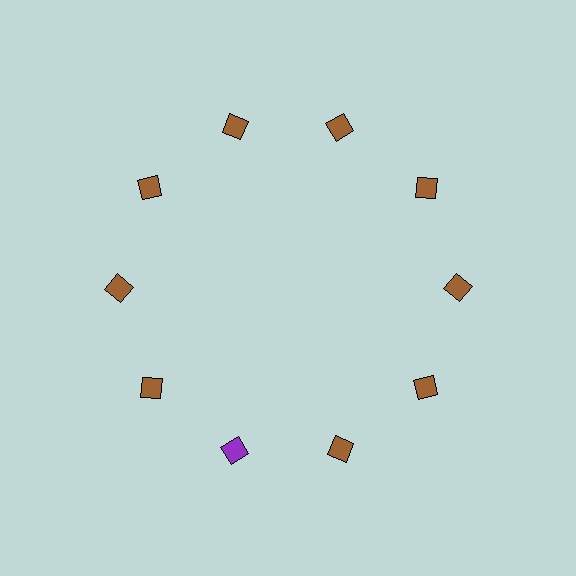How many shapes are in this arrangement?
There are 10 shapes arranged in a ring pattern.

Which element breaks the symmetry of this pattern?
The purple square at roughly the 7 o'clock position breaks the symmetry. All other shapes are brown squares.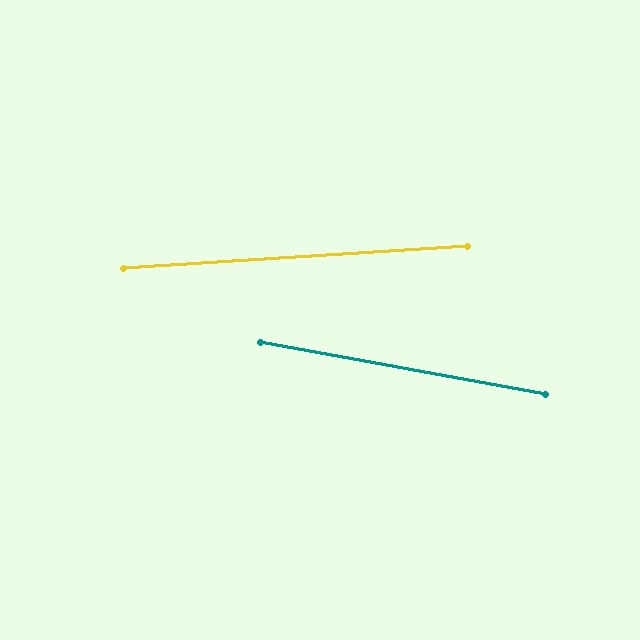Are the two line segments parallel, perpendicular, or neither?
Neither parallel nor perpendicular — they differ by about 14°.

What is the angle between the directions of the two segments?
Approximately 14 degrees.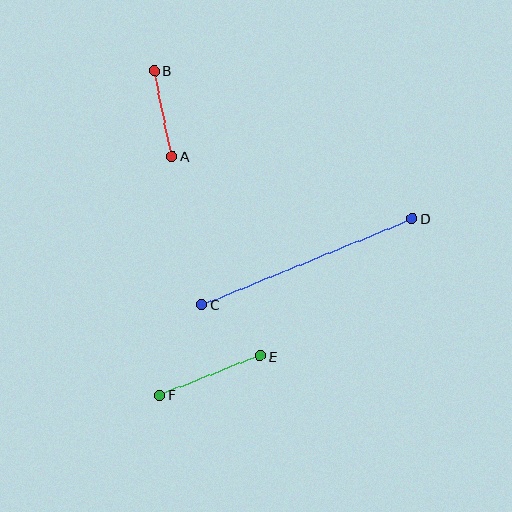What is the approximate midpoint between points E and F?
The midpoint is at approximately (210, 376) pixels.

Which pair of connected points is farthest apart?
Points C and D are farthest apart.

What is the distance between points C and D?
The distance is approximately 227 pixels.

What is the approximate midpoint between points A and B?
The midpoint is at approximately (163, 114) pixels.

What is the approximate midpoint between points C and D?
The midpoint is at approximately (307, 261) pixels.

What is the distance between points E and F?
The distance is approximately 108 pixels.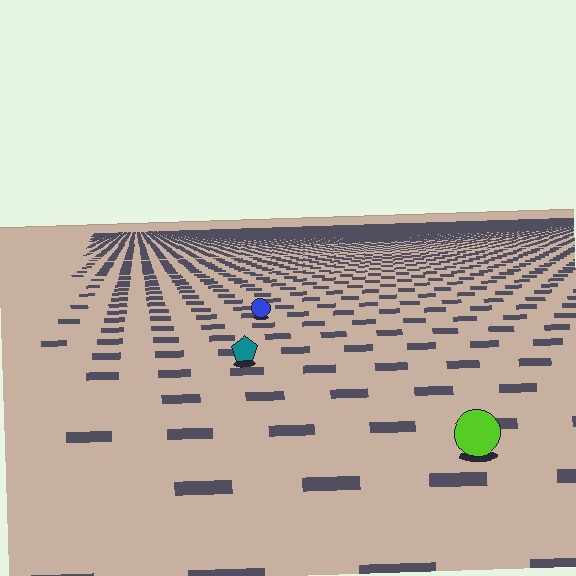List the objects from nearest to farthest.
From nearest to farthest: the lime circle, the teal pentagon, the blue circle.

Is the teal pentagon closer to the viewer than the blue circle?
Yes. The teal pentagon is closer — you can tell from the texture gradient: the ground texture is coarser near it.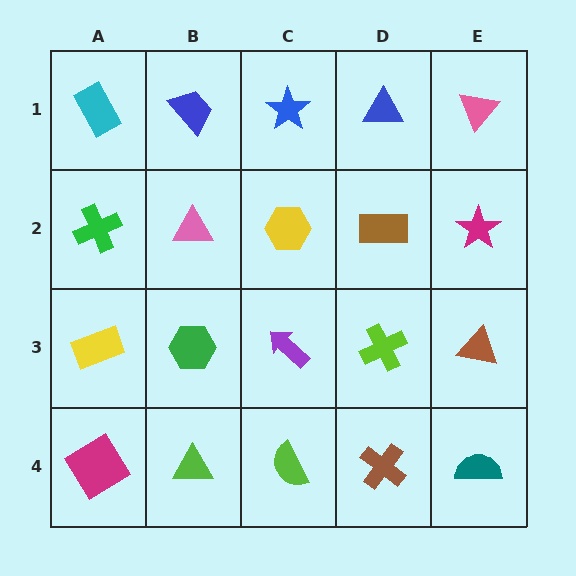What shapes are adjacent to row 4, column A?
A yellow rectangle (row 3, column A), a lime triangle (row 4, column B).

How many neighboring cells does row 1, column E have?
2.